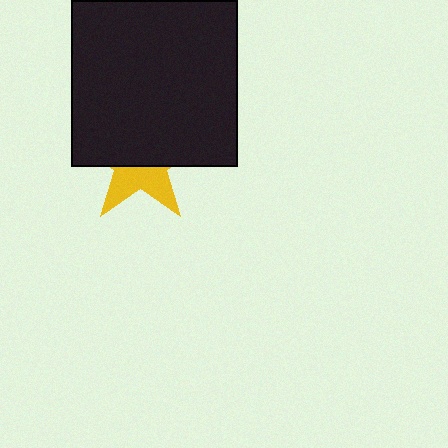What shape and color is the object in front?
The object in front is a black square.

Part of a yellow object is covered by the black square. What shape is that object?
It is a star.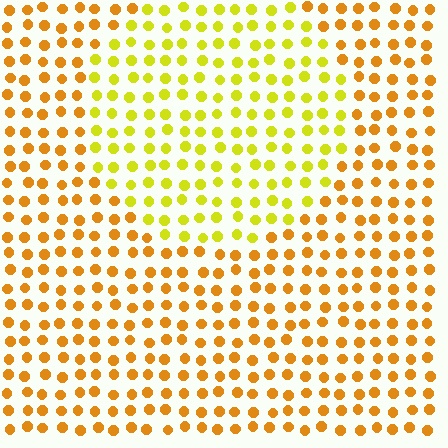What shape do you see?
I see a circle.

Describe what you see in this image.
The image is filled with small orange elements in a uniform arrangement. A circle-shaped region is visible where the elements are tinted to a slightly different hue, forming a subtle color boundary.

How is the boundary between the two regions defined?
The boundary is defined purely by a slight shift in hue (about 31 degrees). Spacing, size, and orientation are identical on both sides.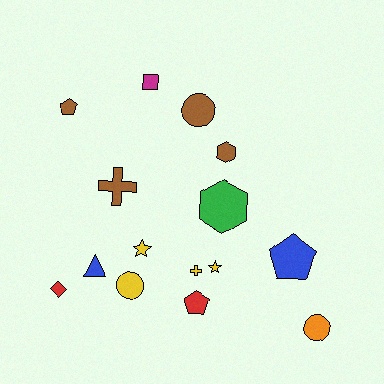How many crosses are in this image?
There are 2 crosses.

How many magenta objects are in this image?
There is 1 magenta object.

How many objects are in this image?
There are 15 objects.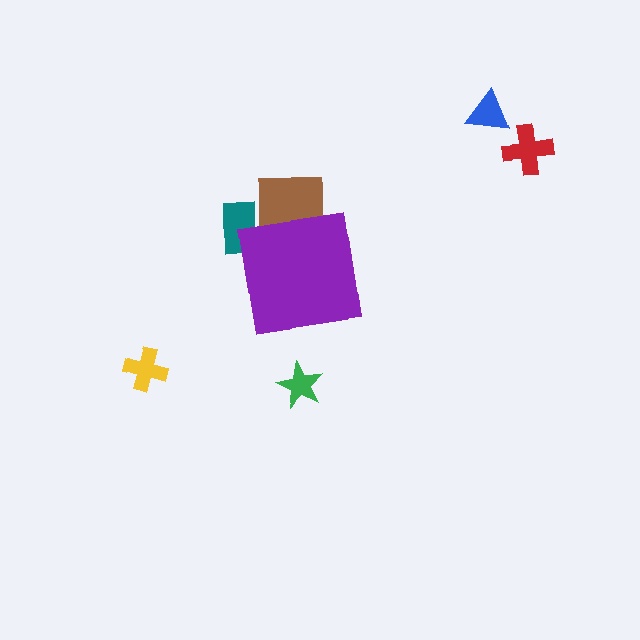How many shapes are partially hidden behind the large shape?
2 shapes are partially hidden.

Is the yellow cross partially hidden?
No, the yellow cross is fully visible.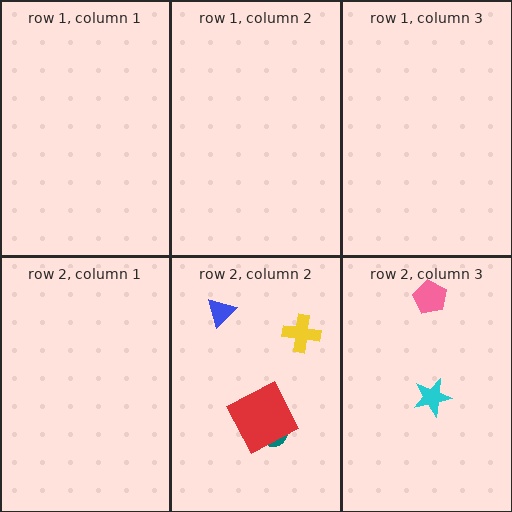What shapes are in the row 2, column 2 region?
The teal ellipse, the yellow cross, the blue triangle, the red square.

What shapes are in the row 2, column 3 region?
The cyan star, the pink pentagon.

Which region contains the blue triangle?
The row 2, column 2 region.